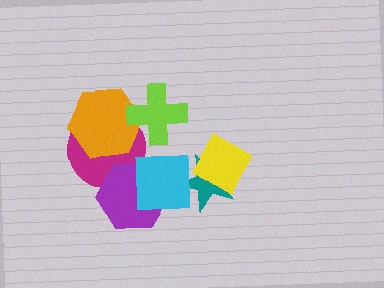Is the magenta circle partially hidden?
Yes, it is partially covered by another shape.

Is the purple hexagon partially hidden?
Yes, it is partially covered by another shape.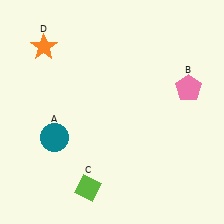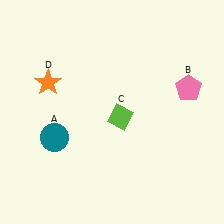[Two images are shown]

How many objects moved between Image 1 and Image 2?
2 objects moved between the two images.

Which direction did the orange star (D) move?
The orange star (D) moved down.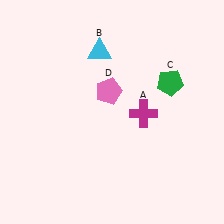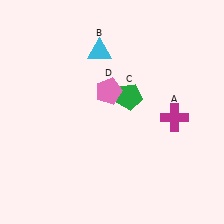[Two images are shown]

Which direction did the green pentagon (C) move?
The green pentagon (C) moved left.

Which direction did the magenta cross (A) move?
The magenta cross (A) moved right.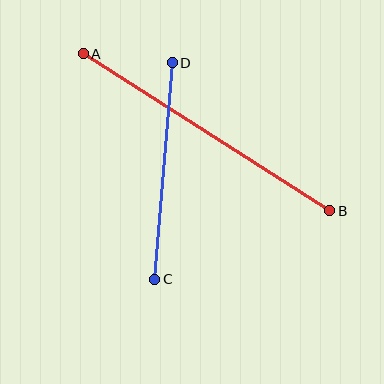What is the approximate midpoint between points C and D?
The midpoint is at approximately (163, 171) pixels.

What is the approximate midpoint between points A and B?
The midpoint is at approximately (207, 132) pixels.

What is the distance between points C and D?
The distance is approximately 217 pixels.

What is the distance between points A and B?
The distance is approximately 293 pixels.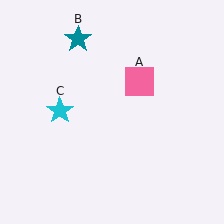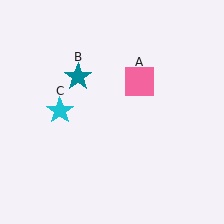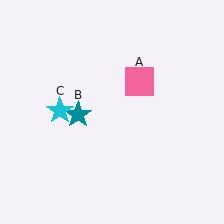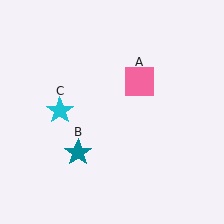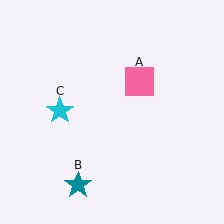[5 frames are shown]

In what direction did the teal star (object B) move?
The teal star (object B) moved down.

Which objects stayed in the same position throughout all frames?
Pink square (object A) and cyan star (object C) remained stationary.